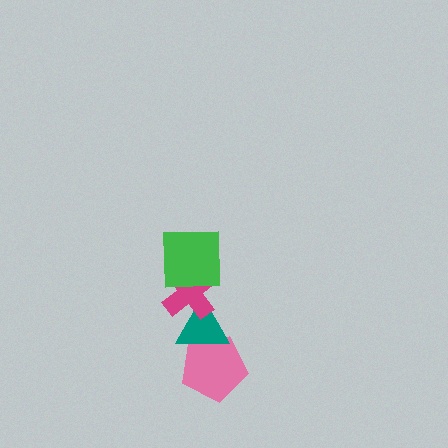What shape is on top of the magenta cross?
The green square is on top of the magenta cross.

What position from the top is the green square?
The green square is 1st from the top.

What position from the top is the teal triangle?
The teal triangle is 3rd from the top.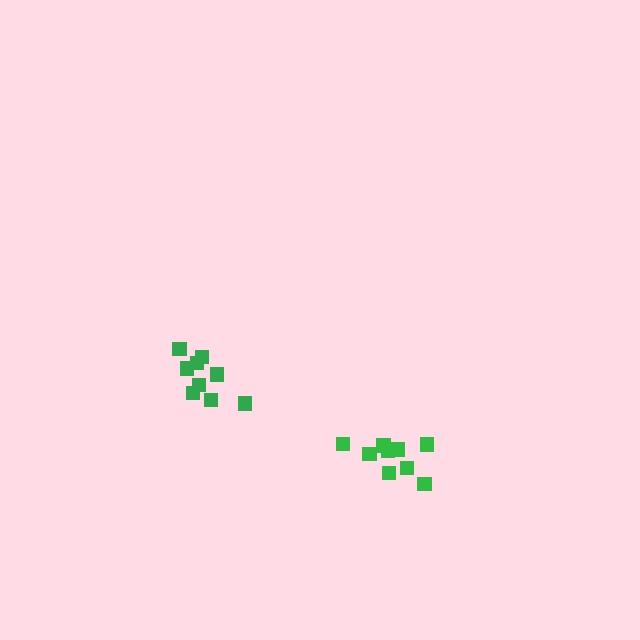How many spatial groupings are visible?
There are 2 spatial groupings.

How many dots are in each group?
Group 1: 9 dots, Group 2: 9 dots (18 total).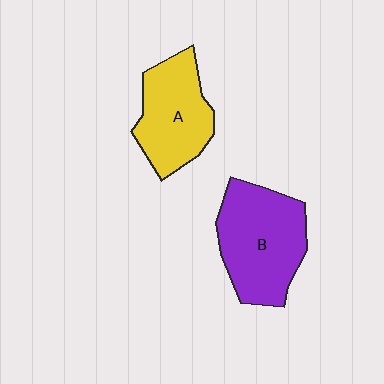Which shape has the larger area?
Shape B (purple).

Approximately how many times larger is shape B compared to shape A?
Approximately 1.3 times.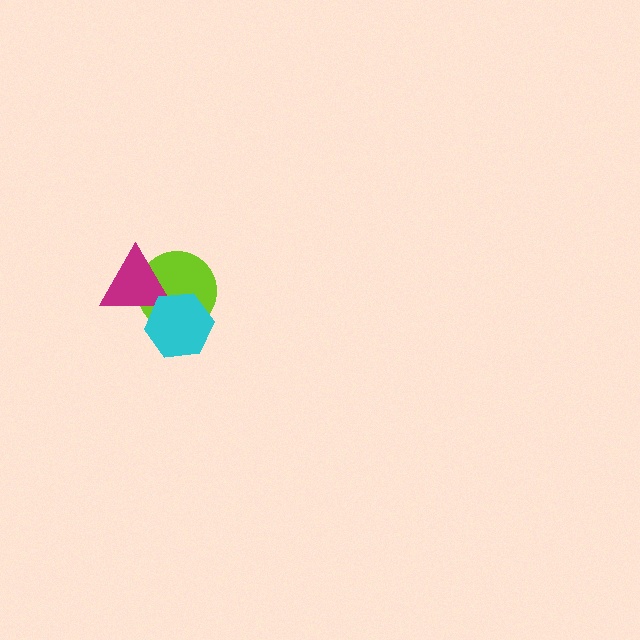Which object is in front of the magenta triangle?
The cyan hexagon is in front of the magenta triangle.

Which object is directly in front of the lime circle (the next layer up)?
The magenta triangle is directly in front of the lime circle.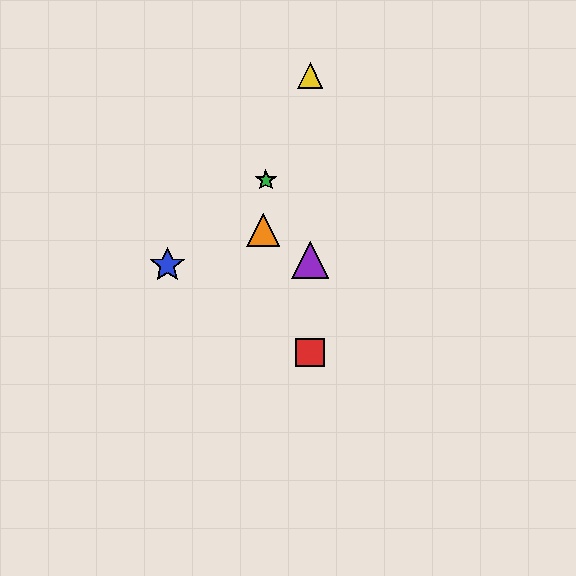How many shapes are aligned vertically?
3 shapes (the red square, the yellow triangle, the purple triangle) are aligned vertically.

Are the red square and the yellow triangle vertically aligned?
Yes, both are at x≈310.